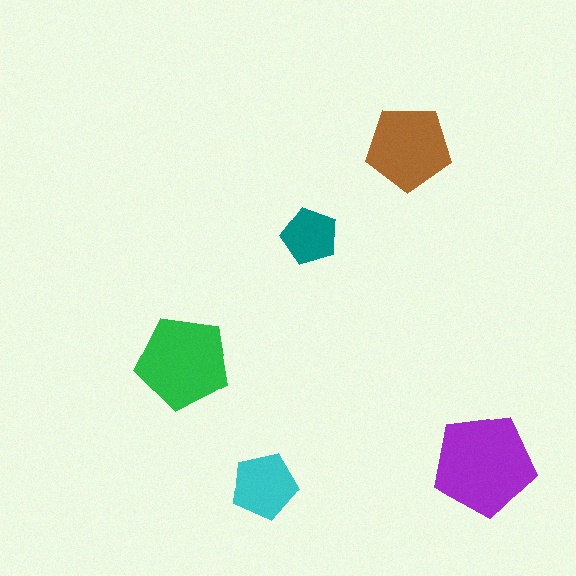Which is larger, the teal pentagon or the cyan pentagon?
The cyan one.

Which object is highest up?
The brown pentagon is topmost.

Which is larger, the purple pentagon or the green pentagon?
The purple one.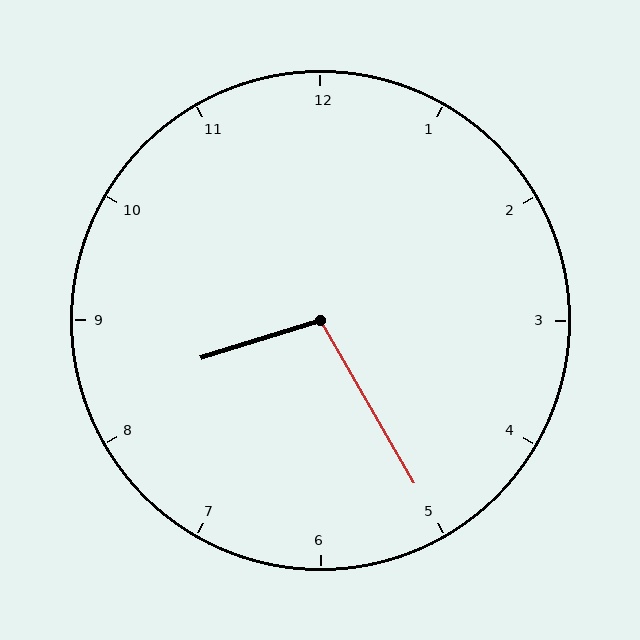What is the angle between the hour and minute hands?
Approximately 102 degrees.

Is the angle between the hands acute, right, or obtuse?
It is obtuse.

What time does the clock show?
8:25.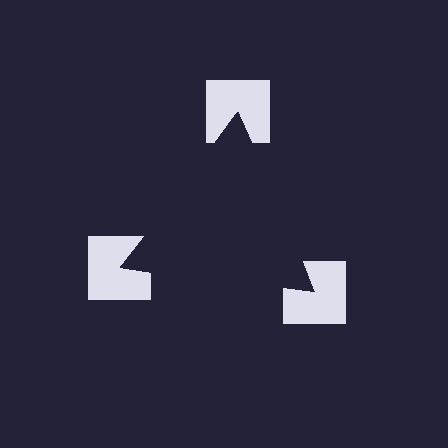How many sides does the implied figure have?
3 sides.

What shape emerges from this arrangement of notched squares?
An illusory triangle — its edges are inferred from the aligned wedge cuts in the notched squares, not physically drawn.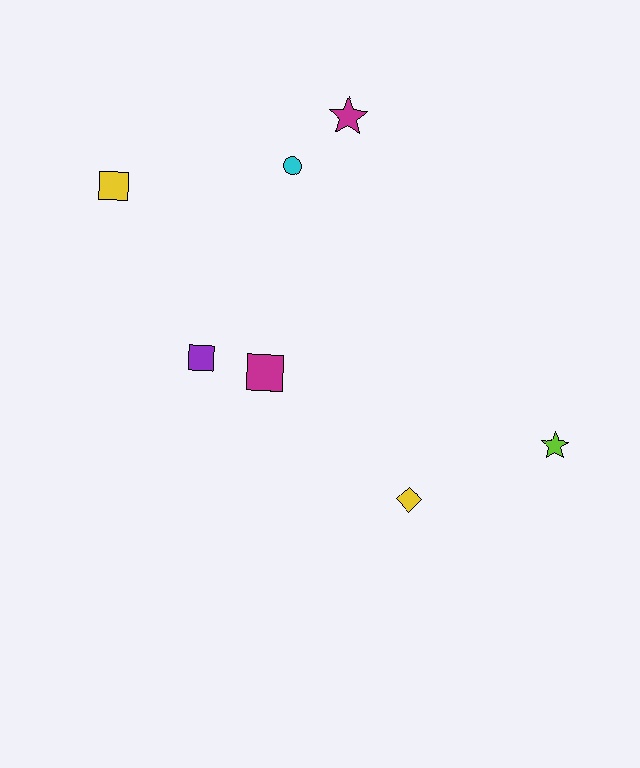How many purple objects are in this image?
There is 1 purple object.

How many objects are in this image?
There are 7 objects.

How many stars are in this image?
There are 2 stars.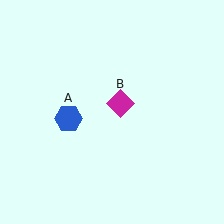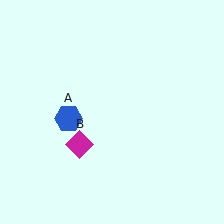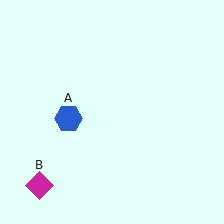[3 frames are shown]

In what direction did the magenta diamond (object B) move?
The magenta diamond (object B) moved down and to the left.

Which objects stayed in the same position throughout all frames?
Blue hexagon (object A) remained stationary.